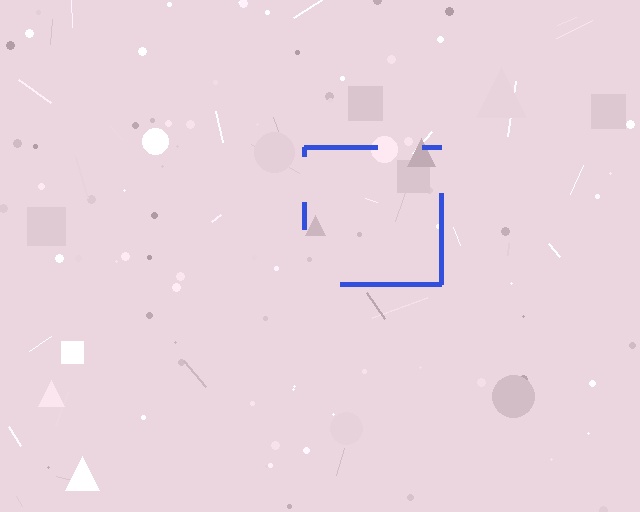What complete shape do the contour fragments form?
The contour fragments form a square.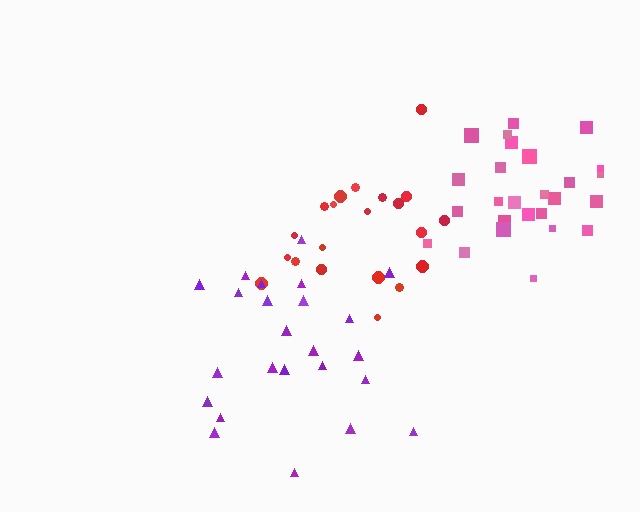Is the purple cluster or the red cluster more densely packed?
Red.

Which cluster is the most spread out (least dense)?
Purple.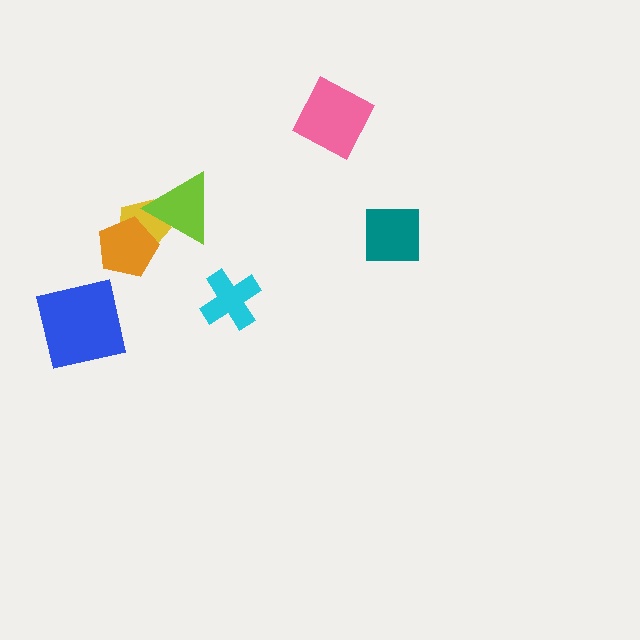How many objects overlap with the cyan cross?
0 objects overlap with the cyan cross.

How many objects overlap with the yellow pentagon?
2 objects overlap with the yellow pentagon.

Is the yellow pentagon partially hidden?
Yes, it is partially covered by another shape.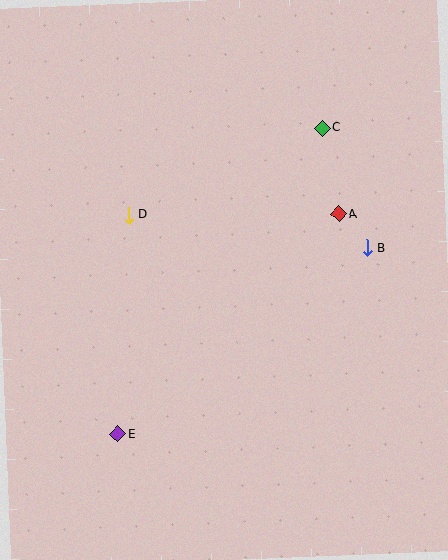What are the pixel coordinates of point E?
Point E is at (118, 434).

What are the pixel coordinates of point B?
Point B is at (367, 248).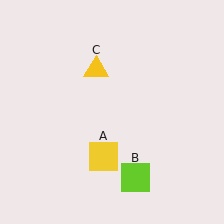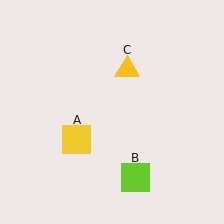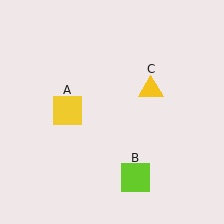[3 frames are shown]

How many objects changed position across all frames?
2 objects changed position: yellow square (object A), yellow triangle (object C).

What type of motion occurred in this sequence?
The yellow square (object A), yellow triangle (object C) rotated clockwise around the center of the scene.